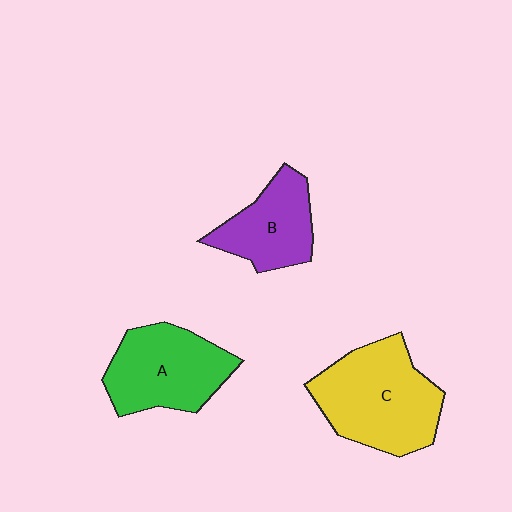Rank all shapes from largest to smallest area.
From largest to smallest: C (yellow), A (green), B (purple).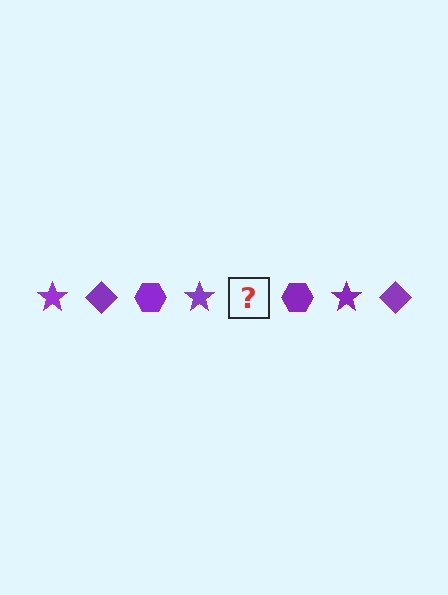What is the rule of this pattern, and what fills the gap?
The rule is that the pattern cycles through star, diamond, hexagon shapes in purple. The gap should be filled with a purple diamond.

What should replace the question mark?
The question mark should be replaced with a purple diamond.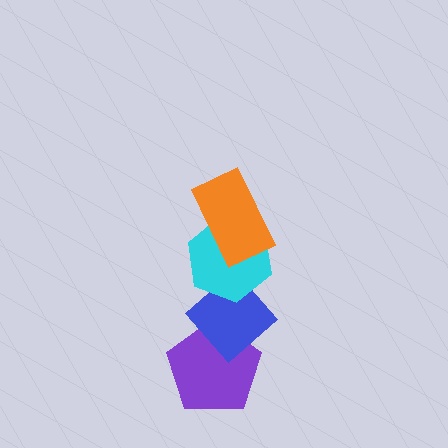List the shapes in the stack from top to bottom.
From top to bottom: the orange rectangle, the cyan hexagon, the blue diamond, the purple pentagon.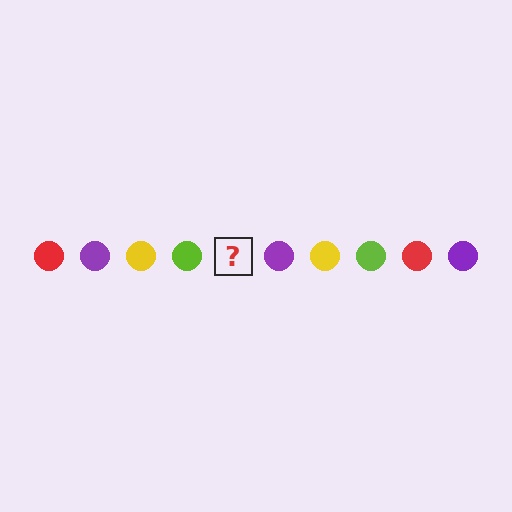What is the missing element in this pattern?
The missing element is a red circle.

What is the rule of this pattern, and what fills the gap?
The rule is that the pattern cycles through red, purple, yellow, lime circles. The gap should be filled with a red circle.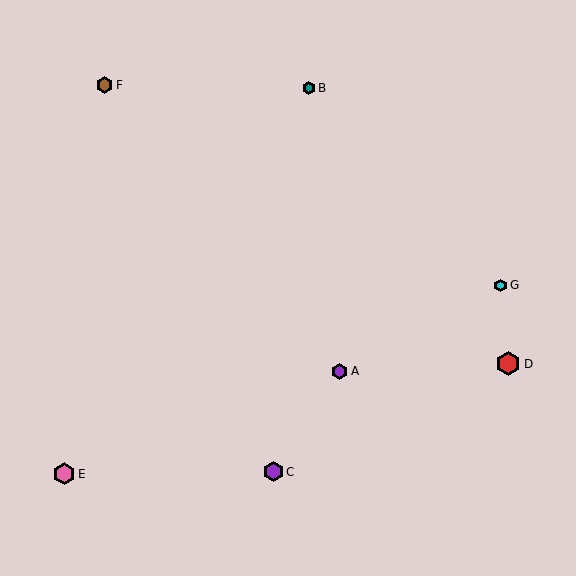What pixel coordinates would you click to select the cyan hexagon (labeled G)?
Click at (500, 285) to select the cyan hexagon G.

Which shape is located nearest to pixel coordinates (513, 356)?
The red hexagon (labeled D) at (508, 364) is nearest to that location.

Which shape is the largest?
The red hexagon (labeled D) is the largest.